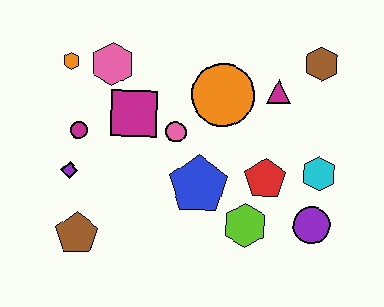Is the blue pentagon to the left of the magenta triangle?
Yes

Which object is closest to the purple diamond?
The magenta circle is closest to the purple diamond.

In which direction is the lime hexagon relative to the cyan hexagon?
The lime hexagon is to the left of the cyan hexagon.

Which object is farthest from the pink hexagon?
The purple circle is farthest from the pink hexagon.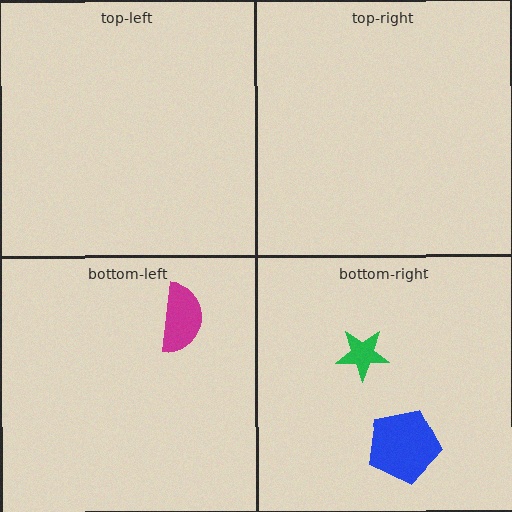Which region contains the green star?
The bottom-right region.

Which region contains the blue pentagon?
The bottom-right region.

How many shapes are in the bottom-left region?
1.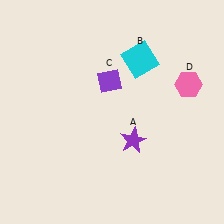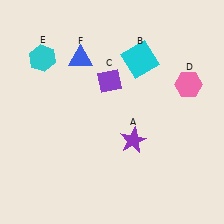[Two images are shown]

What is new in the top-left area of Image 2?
A cyan hexagon (E) was added in the top-left area of Image 2.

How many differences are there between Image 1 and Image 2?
There are 2 differences between the two images.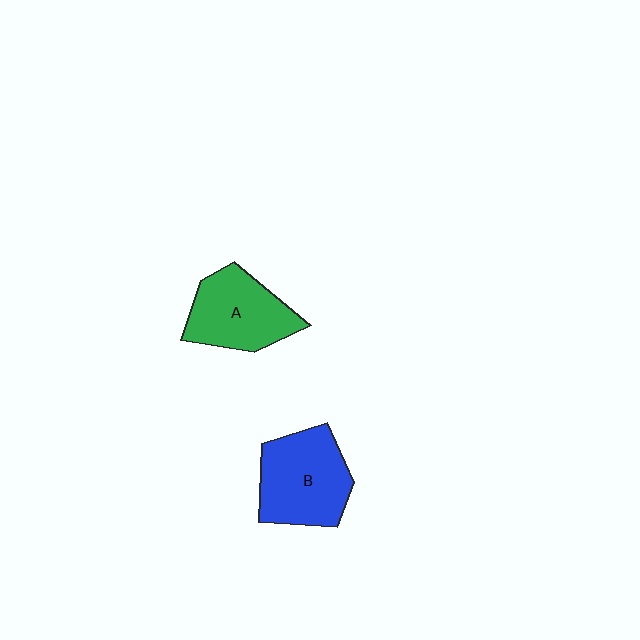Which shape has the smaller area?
Shape A (green).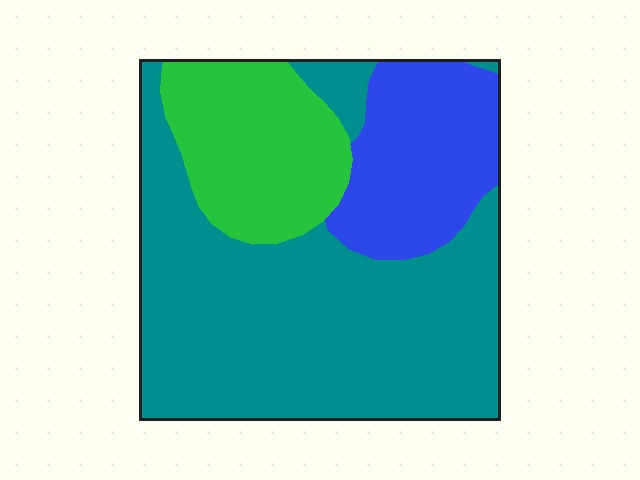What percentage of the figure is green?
Green takes up about one fifth (1/5) of the figure.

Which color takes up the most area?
Teal, at roughly 60%.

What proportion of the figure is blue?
Blue takes up about one fifth (1/5) of the figure.